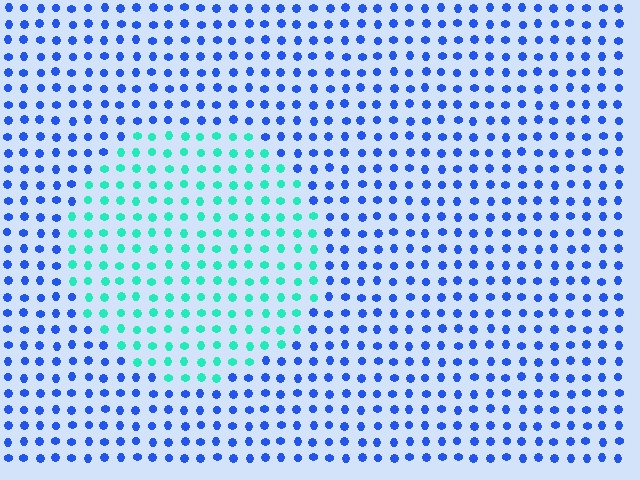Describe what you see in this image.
The image is filled with small blue elements in a uniform arrangement. A circle-shaped region is visible where the elements are tinted to a slightly different hue, forming a subtle color boundary.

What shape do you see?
I see a circle.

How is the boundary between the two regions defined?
The boundary is defined purely by a slight shift in hue (about 61 degrees). Spacing, size, and orientation are identical on both sides.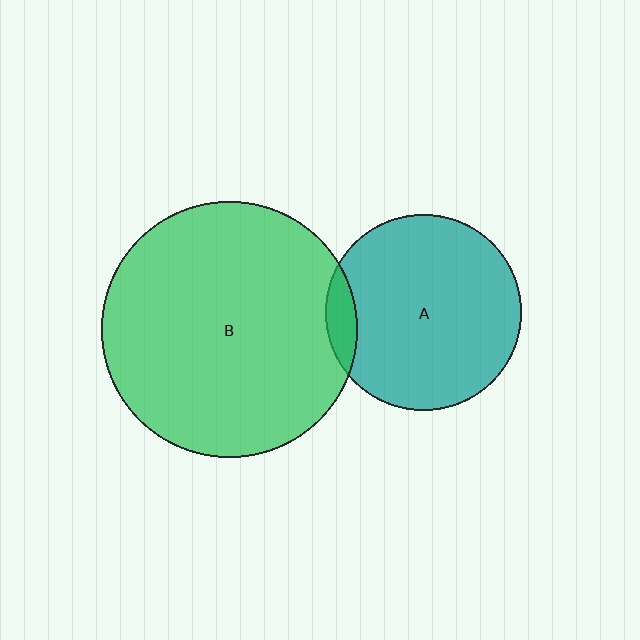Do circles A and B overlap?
Yes.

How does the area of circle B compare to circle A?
Approximately 1.7 times.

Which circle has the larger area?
Circle B (green).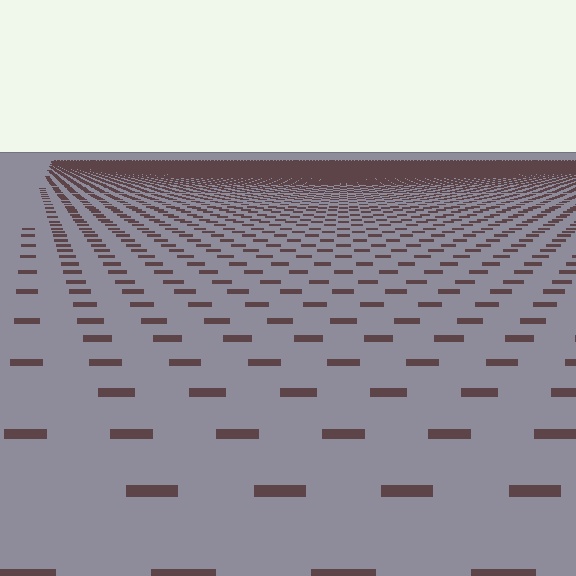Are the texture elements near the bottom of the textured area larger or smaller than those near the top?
Larger. Near the bottom, elements are closer to the viewer and appear at a bigger on-screen size.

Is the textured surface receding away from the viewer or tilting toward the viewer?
The surface is receding away from the viewer. Texture elements get smaller and denser toward the top.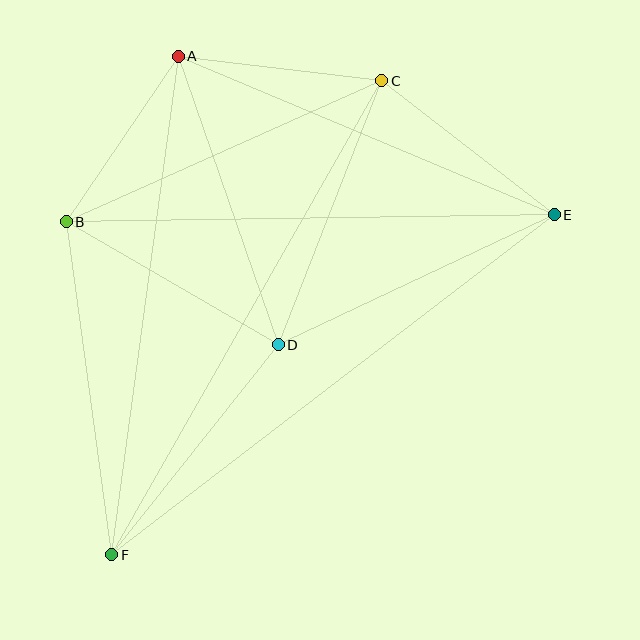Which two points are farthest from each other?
Points E and F are farthest from each other.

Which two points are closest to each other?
Points A and B are closest to each other.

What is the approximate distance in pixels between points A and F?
The distance between A and F is approximately 503 pixels.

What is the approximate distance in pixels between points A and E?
The distance between A and E is approximately 408 pixels.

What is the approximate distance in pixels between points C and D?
The distance between C and D is approximately 283 pixels.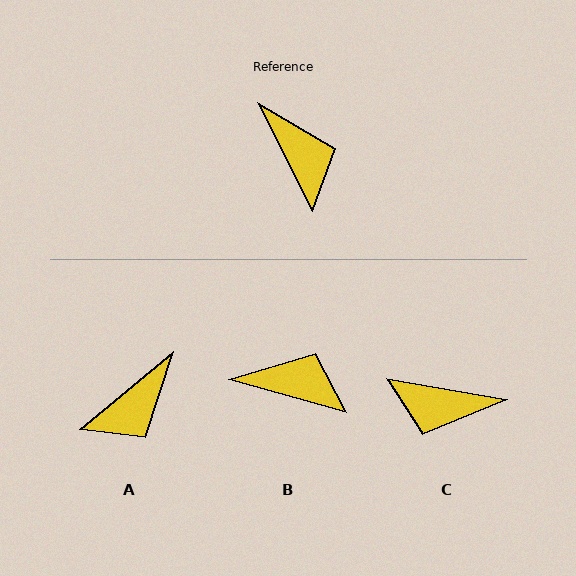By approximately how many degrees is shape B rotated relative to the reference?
Approximately 48 degrees counter-clockwise.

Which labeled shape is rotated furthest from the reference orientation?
C, about 127 degrees away.